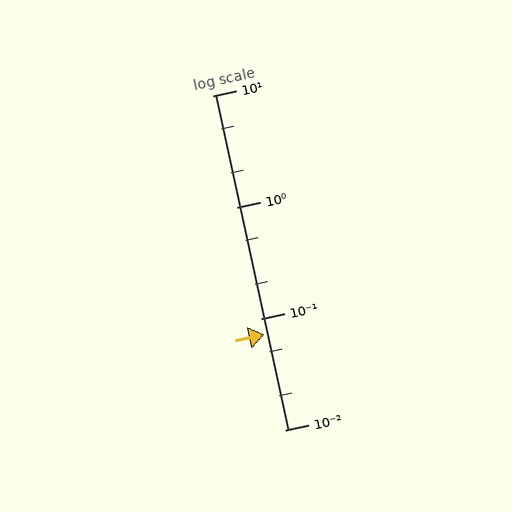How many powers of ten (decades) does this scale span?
The scale spans 3 decades, from 0.01 to 10.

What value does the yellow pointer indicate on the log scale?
The pointer indicates approximately 0.071.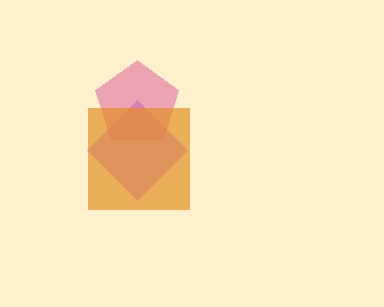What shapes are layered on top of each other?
The layered shapes are: a purple diamond, a pink pentagon, an orange square.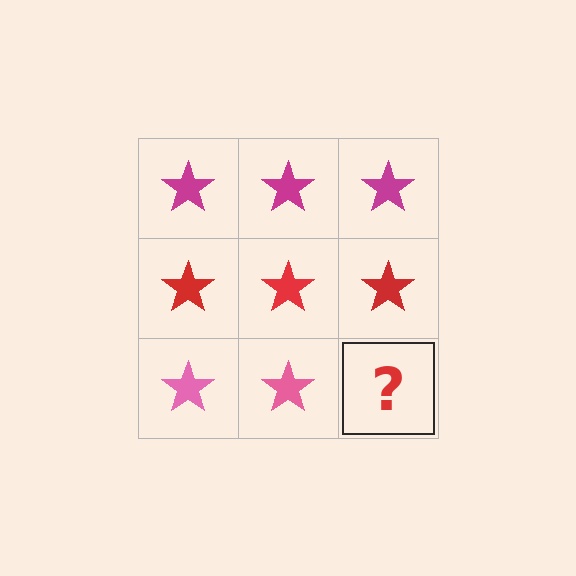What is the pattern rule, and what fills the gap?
The rule is that each row has a consistent color. The gap should be filled with a pink star.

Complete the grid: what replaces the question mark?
The question mark should be replaced with a pink star.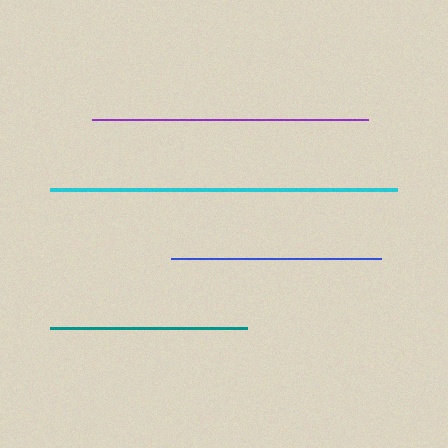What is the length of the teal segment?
The teal segment is approximately 196 pixels long.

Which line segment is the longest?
The cyan line is the longest at approximately 348 pixels.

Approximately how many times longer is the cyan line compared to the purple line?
The cyan line is approximately 1.3 times the length of the purple line.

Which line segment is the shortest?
The teal line is the shortest at approximately 196 pixels.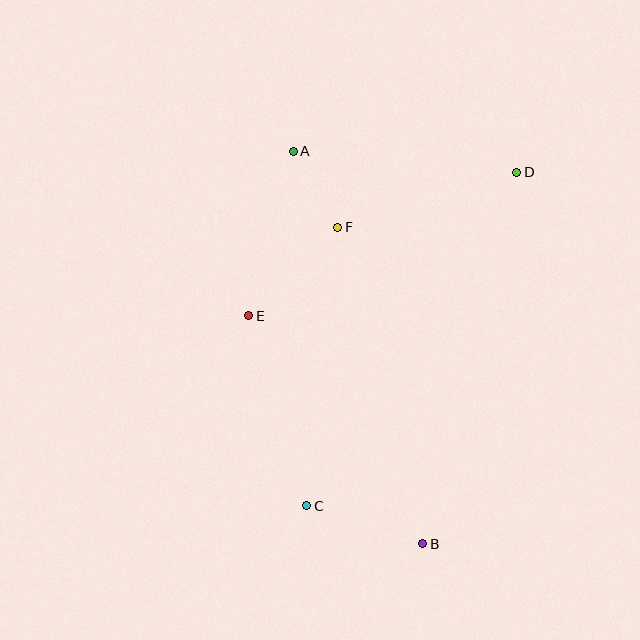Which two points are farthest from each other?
Points A and B are farthest from each other.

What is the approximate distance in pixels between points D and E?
The distance between D and E is approximately 304 pixels.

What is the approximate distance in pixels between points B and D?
The distance between B and D is approximately 383 pixels.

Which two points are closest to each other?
Points A and F are closest to each other.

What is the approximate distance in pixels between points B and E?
The distance between B and E is approximately 287 pixels.